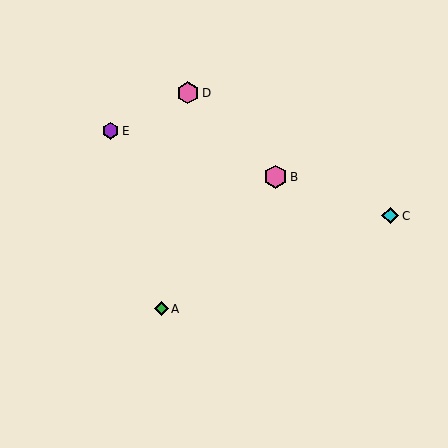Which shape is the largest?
The pink hexagon (labeled B) is the largest.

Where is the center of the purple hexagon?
The center of the purple hexagon is at (111, 131).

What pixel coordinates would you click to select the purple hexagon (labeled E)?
Click at (111, 131) to select the purple hexagon E.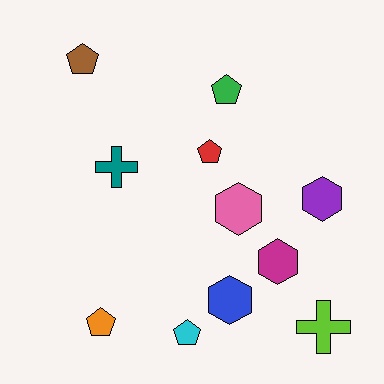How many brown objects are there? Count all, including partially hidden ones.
There is 1 brown object.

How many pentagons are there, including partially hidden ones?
There are 5 pentagons.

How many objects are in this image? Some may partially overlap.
There are 11 objects.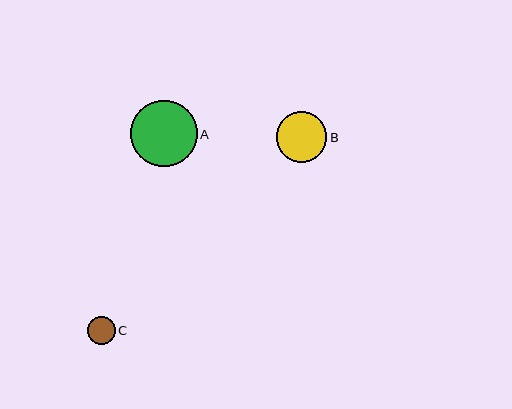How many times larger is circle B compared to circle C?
Circle B is approximately 1.8 times the size of circle C.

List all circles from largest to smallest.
From largest to smallest: A, B, C.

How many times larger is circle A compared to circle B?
Circle A is approximately 1.3 times the size of circle B.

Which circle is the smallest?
Circle C is the smallest with a size of approximately 28 pixels.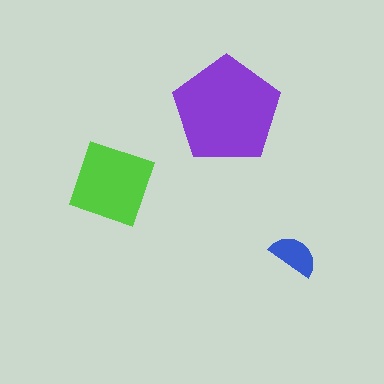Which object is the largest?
The purple pentagon.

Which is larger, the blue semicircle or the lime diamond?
The lime diamond.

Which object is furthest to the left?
The lime diamond is leftmost.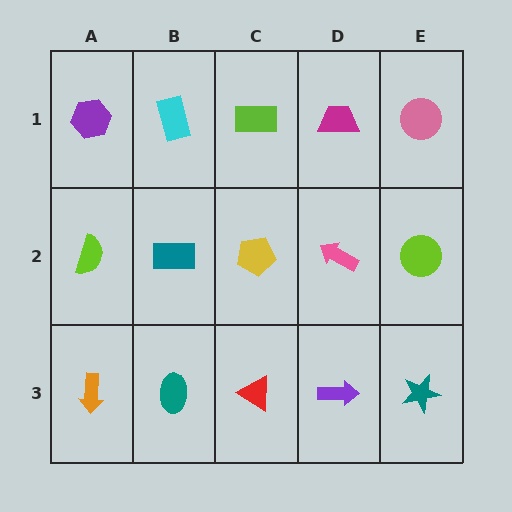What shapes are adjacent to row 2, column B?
A cyan rectangle (row 1, column B), a teal ellipse (row 3, column B), a lime semicircle (row 2, column A), a yellow pentagon (row 2, column C).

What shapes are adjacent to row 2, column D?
A magenta trapezoid (row 1, column D), a purple arrow (row 3, column D), a yellow pentagon (row 2, column C), a lime circle (row 2, column E).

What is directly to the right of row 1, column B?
A lime rectangle.